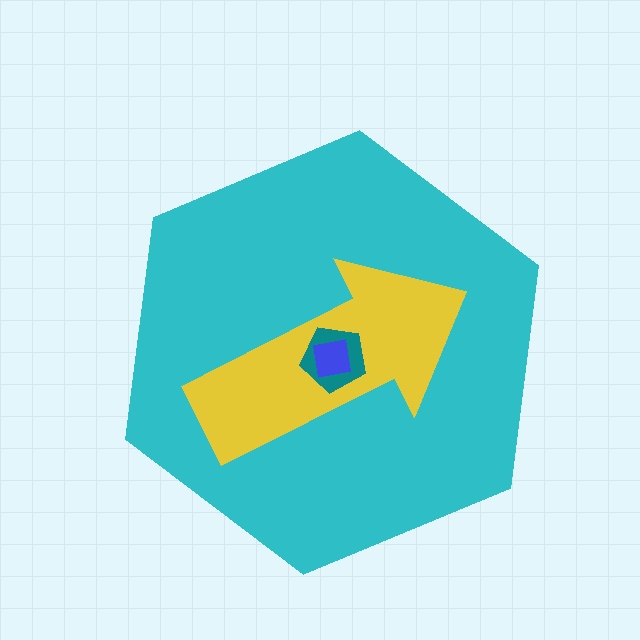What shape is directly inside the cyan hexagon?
The yellow arrow.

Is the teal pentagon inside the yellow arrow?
Yes.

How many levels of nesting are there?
4.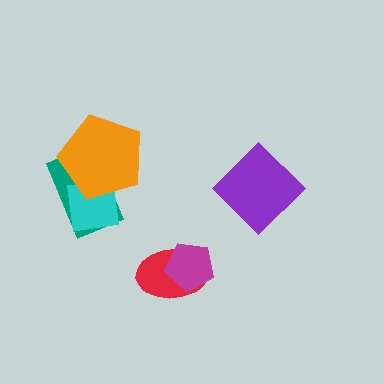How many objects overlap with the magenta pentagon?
1 object overlaps with the magenta pentagon.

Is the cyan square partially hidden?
Yes, it is partially covered by another shape.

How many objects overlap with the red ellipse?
1 object overlaps with the red ellipse.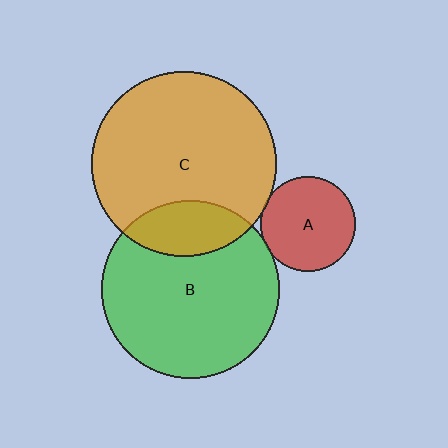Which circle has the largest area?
Circle C (orange).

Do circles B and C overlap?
Yes.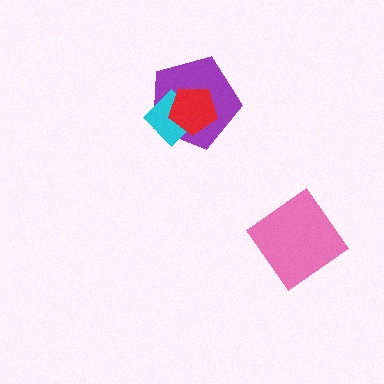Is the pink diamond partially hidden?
No, no other shape covers it.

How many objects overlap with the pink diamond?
0 objects overlap with the pink diamond.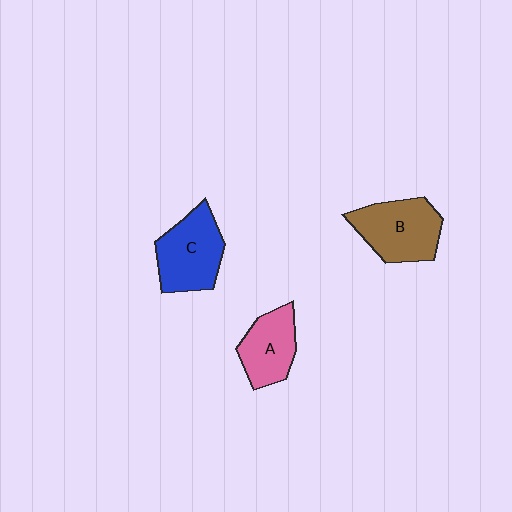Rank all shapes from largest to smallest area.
From largest to smallest: B (brown), C (blue), A (pink).